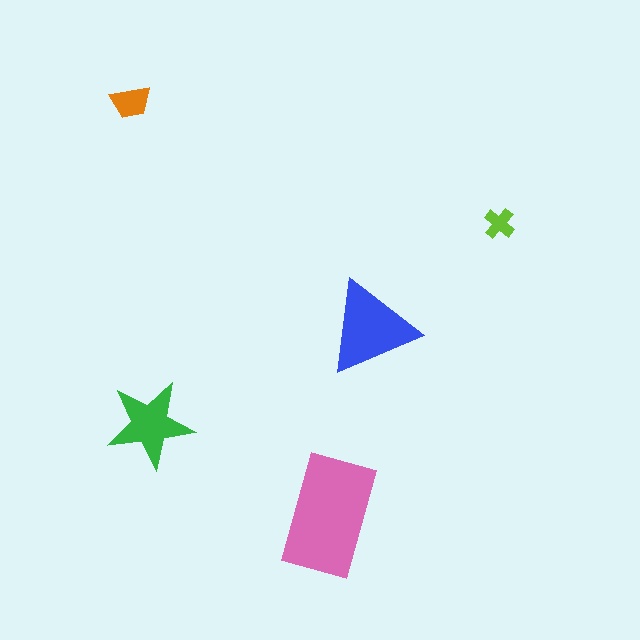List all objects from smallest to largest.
The lime cross, the orange trapezoid, the green star, the blue triangle, the pink rectangle.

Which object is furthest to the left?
The orange trapezoid is leftmost.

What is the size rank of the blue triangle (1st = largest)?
2nd.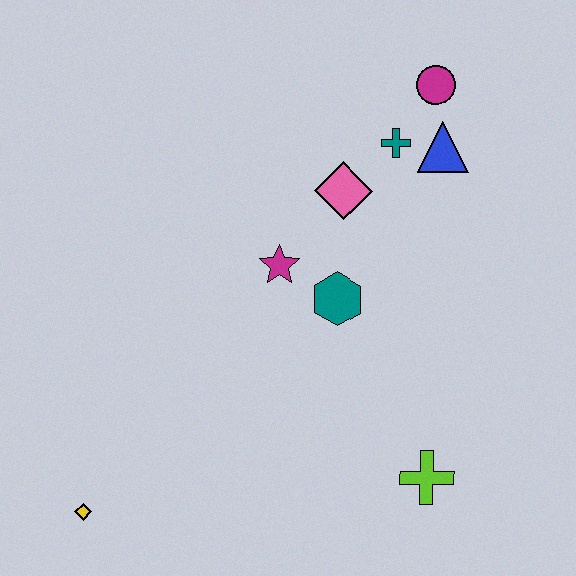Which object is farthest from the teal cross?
The yellow diamond is farthest from the teal cross.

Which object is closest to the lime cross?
The teal hexagon is closest to the lime cross.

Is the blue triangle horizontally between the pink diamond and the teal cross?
No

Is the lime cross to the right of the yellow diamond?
Yes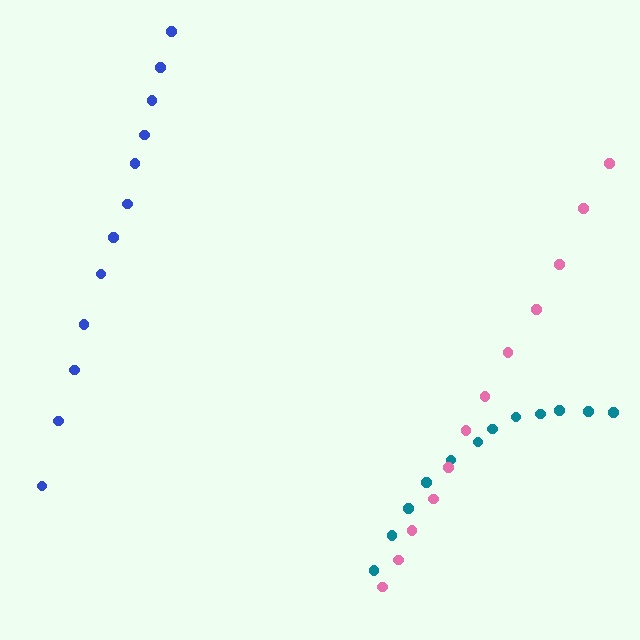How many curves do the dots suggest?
There are 3 distinct paths.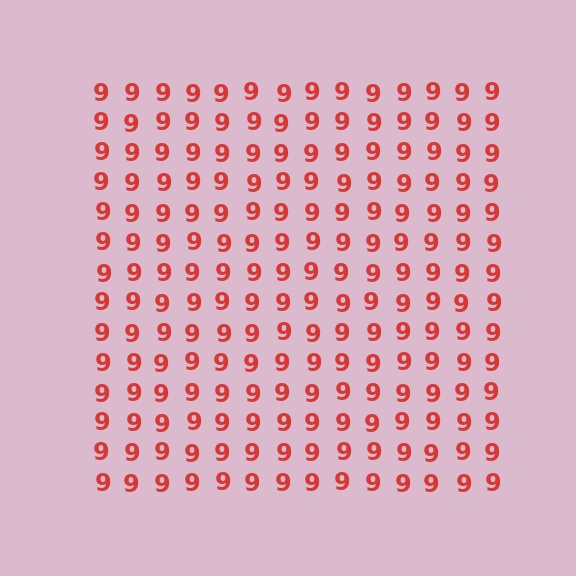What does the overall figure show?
The overall figure shows a square.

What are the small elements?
The small elements are digit 9's.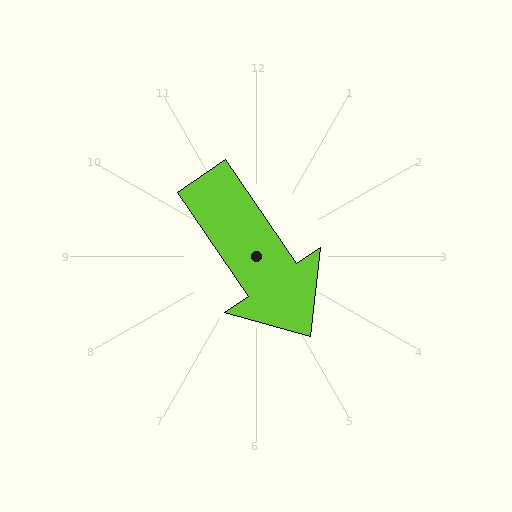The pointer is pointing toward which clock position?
Roughly 5 o'clock.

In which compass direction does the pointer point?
Southeast.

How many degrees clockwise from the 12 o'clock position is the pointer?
Approximately 146 degrees.